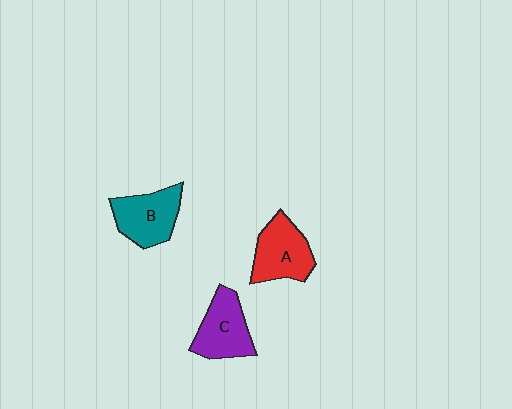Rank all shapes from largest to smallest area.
From largest to smallest: A (red), B (teal), C (purple).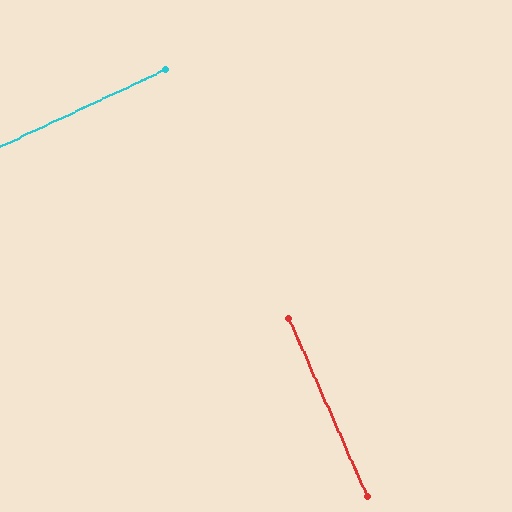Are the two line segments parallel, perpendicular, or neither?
Perpendicular — they meet at approximately 89°.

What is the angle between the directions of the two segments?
Approximately 89 degrees.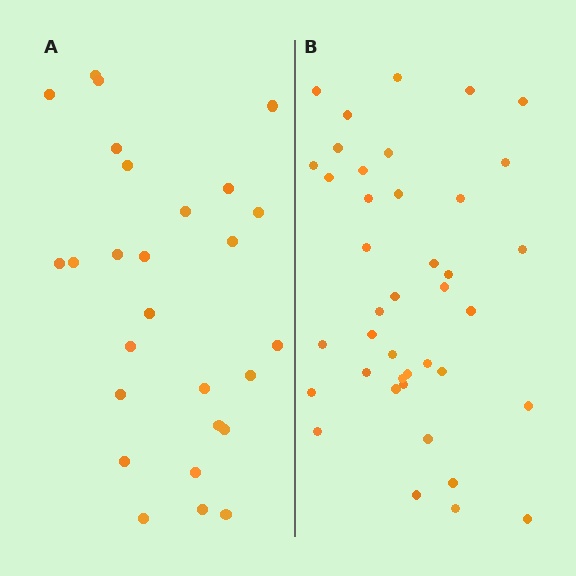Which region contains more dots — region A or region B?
Region B (the right region) has more dots.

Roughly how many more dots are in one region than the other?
Region B has approximately 15 more dots than region A.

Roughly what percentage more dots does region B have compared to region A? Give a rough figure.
About 50% more.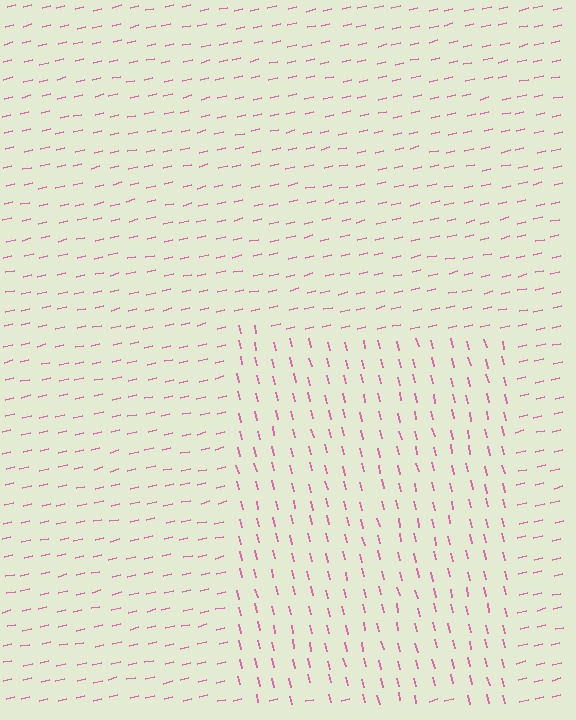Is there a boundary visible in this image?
Yes, there is a texture boundary formed by a change in line orientation.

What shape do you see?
I see a rectangle.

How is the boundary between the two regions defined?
The boundary is defined purely by a change in line orientation (approximately 90 degrees difference). All lines are the same color and thickness.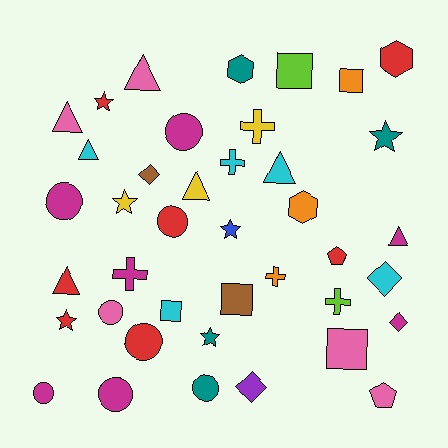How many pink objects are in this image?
There are 5 pink objects.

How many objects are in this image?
There are 40 objects.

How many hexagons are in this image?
There are 3 hexagons.